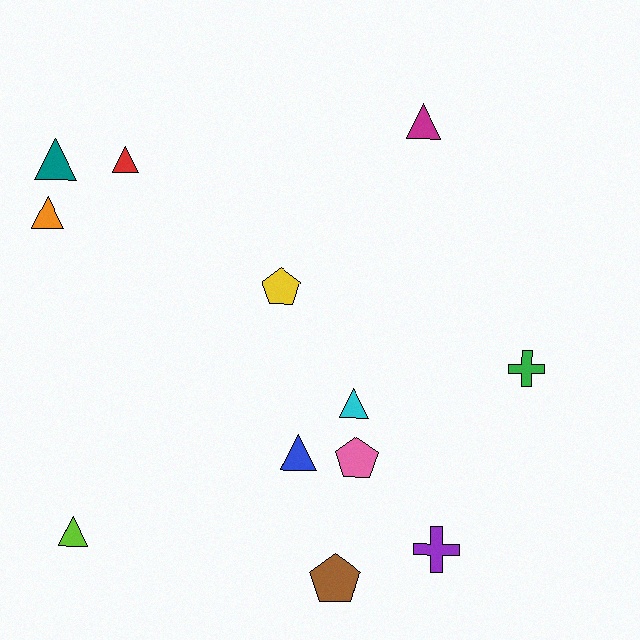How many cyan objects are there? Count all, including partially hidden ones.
There is 1 cyan object.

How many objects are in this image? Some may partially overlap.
There are 12 objects.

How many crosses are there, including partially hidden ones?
There are 2 crosses.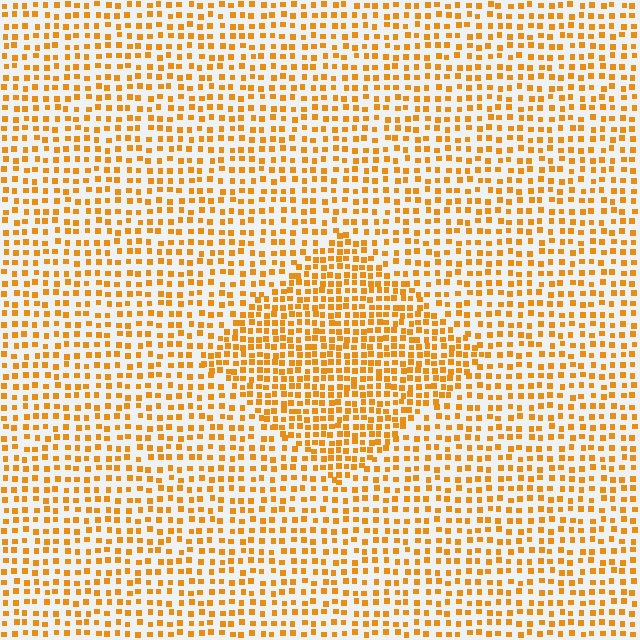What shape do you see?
I see a diamond.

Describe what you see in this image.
The image contains small orange elements arranged at two different densities. A diamond-shaped region is visible where the elements are more densely packed than the surrounding area.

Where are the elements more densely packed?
The elements are more densely packed inside the diamond boundary.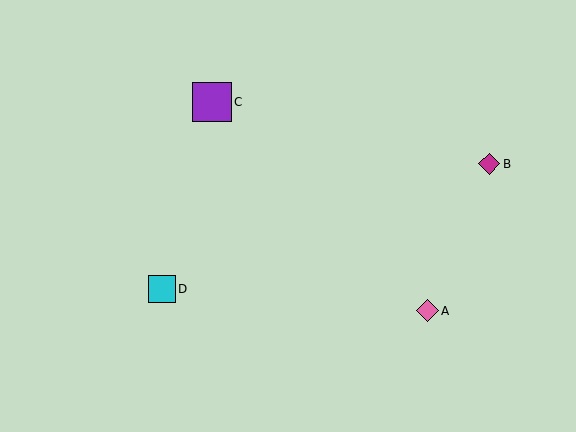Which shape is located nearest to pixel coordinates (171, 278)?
The cyan square (labeled D) at (162, 289) is nearest to that location.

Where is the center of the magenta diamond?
The center of the magenta diamond is at (489, 164).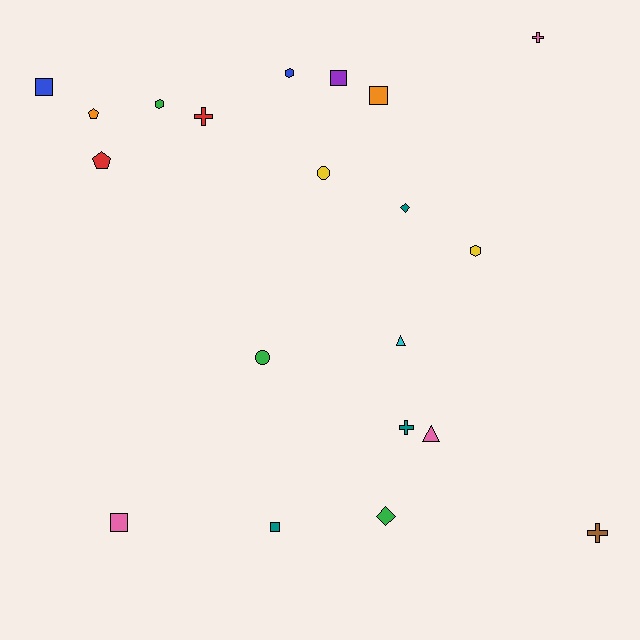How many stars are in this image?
There are no stars.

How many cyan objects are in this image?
There is 1 cyan object.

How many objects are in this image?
There are 20 objects.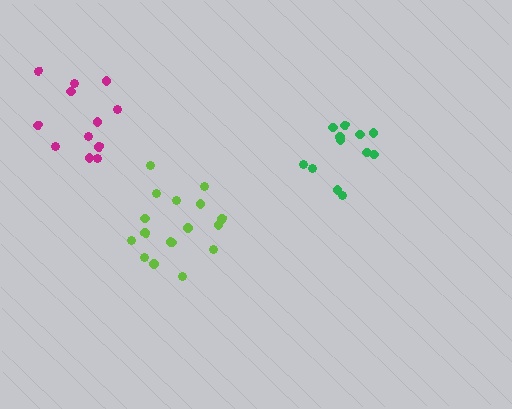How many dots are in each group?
Group 1: 12 dots, Group 2: 17 dots, Group 3: 12 dots (41 total).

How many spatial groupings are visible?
There are 3 spatial groupings.